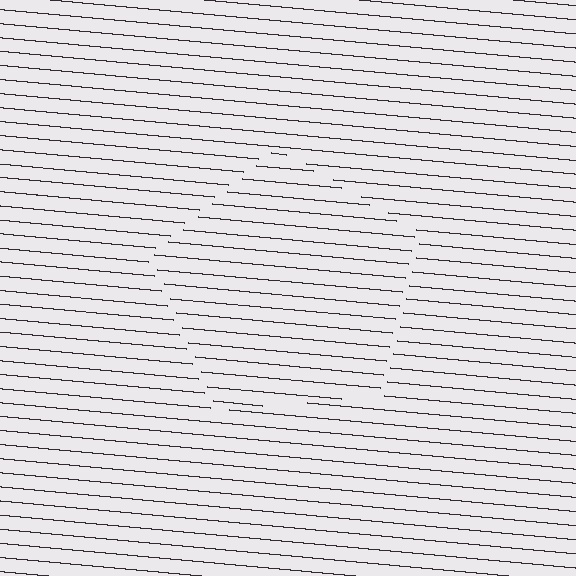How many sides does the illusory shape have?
5 sides — the line-ends trace a pentagon.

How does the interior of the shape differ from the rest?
The interior of the shape contains the same grating, shifted by half a period — the contour is defined by the phase discontinuity where line-ends from the inner and outer gratings abut.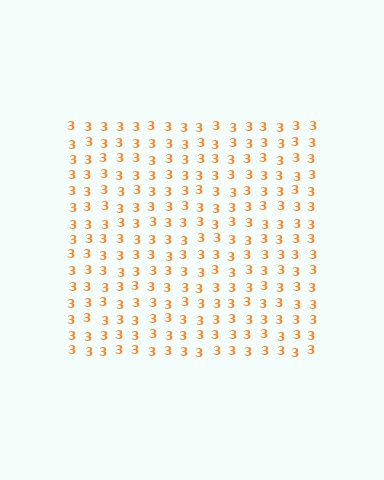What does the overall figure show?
The overall figure shows a square.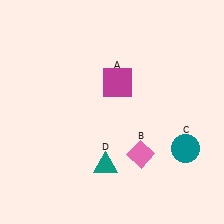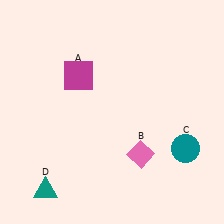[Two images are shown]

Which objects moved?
The objects that moved are: the magenta square (A), the teal triangle (D).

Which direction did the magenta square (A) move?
The magenta square (A) moved left.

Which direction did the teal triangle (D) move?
The teal triangle (D) moved left.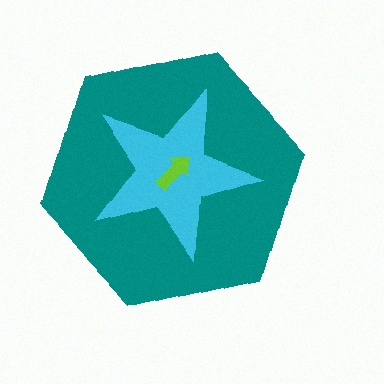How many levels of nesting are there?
3.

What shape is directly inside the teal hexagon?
The cyan star.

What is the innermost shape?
The lime arrow.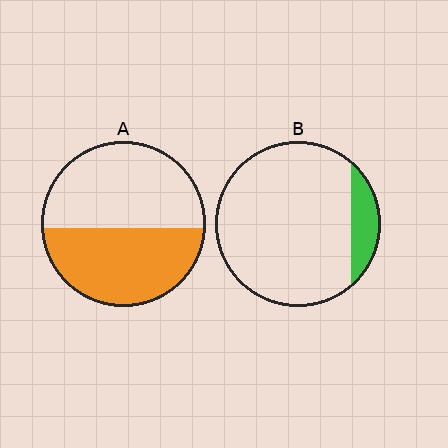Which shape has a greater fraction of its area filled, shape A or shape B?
Shape A.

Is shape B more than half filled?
No.